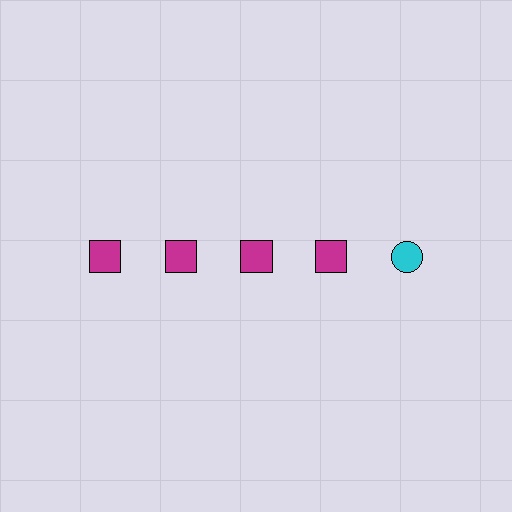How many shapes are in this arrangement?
There are 5 shapes arranged in a grid pattern.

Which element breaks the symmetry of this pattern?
The cyan circle in the top row, rightmost column breaks the symmetry. All other shapes are magenta squares.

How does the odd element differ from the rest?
It differs in both color (cyan instead of magenta) and shape (circle instead of square).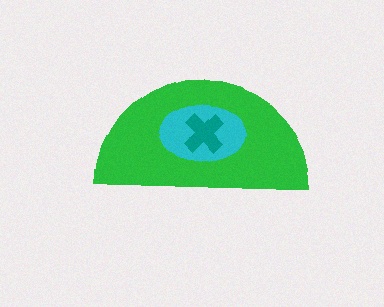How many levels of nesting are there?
3.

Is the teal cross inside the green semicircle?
Yes.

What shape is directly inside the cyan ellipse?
The teal cross.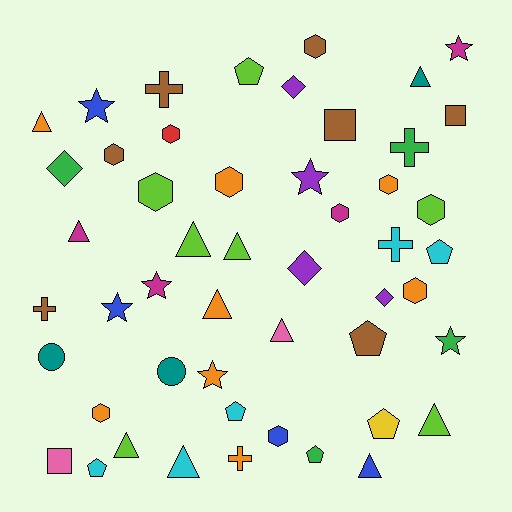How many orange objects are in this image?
There are 8 orange objects.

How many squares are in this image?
There are 3 squares.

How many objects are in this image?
There are 50 objects.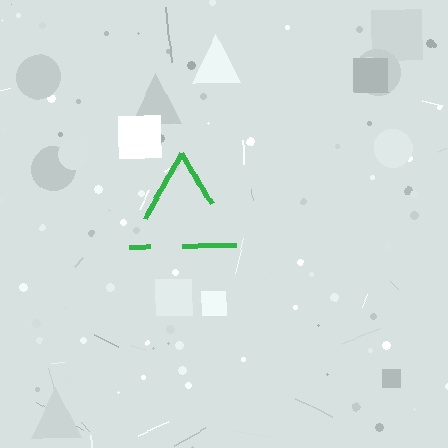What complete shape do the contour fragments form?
The contour fragments form a triangle.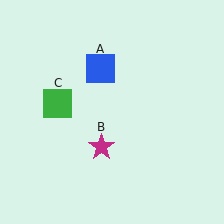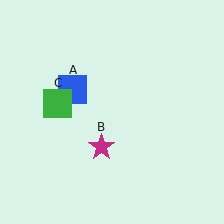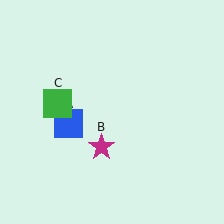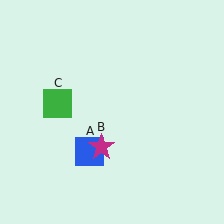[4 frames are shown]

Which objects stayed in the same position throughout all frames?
Magenta star (object B) and green square (object C) remained stationary.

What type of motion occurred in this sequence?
The blue square (object A) rotated counterclockwise around the center of the scene.